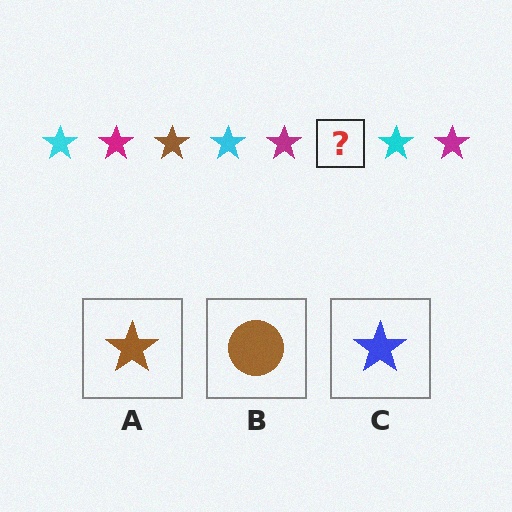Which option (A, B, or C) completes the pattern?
A.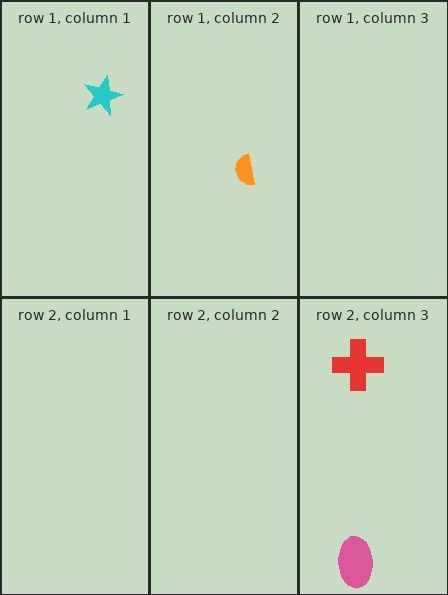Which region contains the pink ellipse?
The row 2, column 3 region.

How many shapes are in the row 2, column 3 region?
2.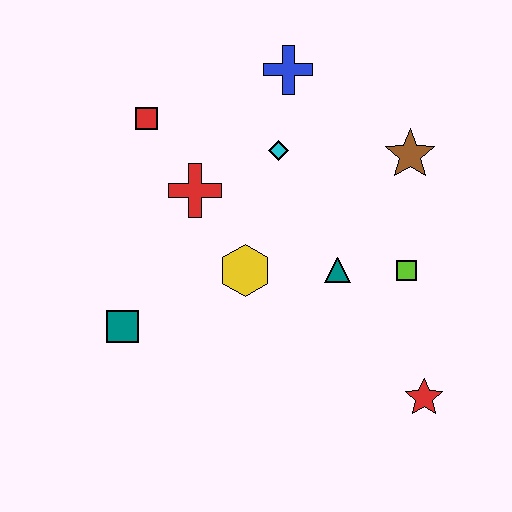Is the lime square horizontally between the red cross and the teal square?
No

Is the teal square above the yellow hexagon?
No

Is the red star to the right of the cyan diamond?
Yes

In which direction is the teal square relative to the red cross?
The teal square is below the red cross.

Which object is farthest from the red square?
The red star is farthest from the red square.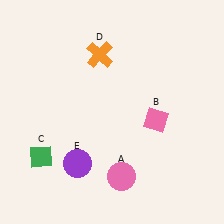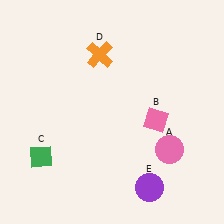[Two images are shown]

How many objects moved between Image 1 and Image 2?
2 objects moved between the two images.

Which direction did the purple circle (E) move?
The purple circle (E) moved right.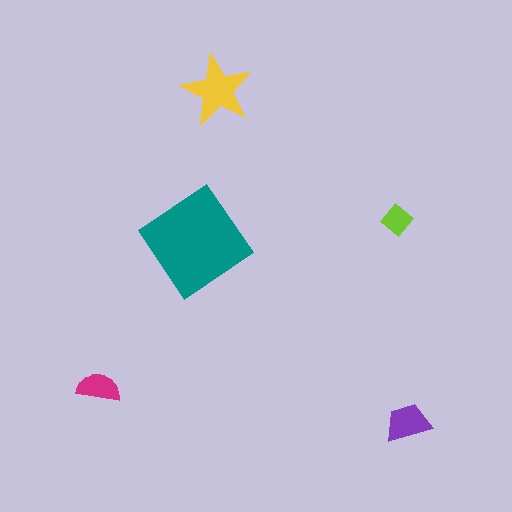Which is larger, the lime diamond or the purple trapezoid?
The purple trapezoid.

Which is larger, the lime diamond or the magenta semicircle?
The magenta semicircle.